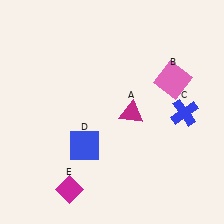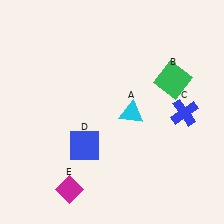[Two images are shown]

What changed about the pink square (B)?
In Image 1, B is pink. In Image 2, it changed to green.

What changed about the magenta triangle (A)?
In Image 1, A is magenta. In Image 2, it changed to cyan.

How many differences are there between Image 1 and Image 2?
There are 2 differences between the two images.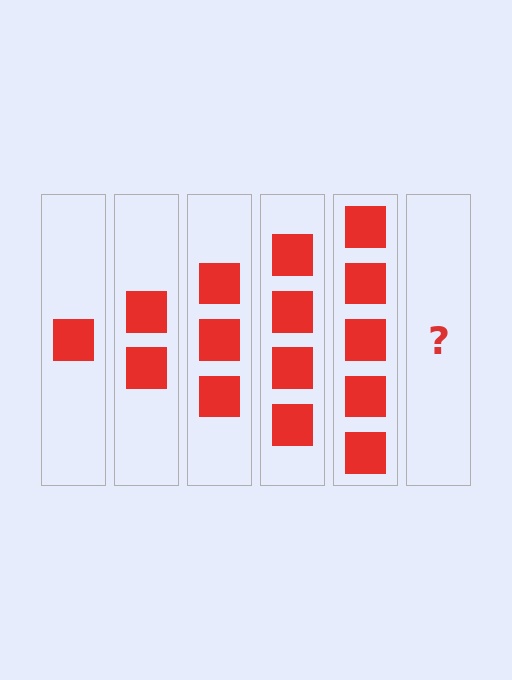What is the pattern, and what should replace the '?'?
The pattern is that each step adds one more square. The '?' should be 6 squares.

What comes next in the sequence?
The next element should be 6 squares.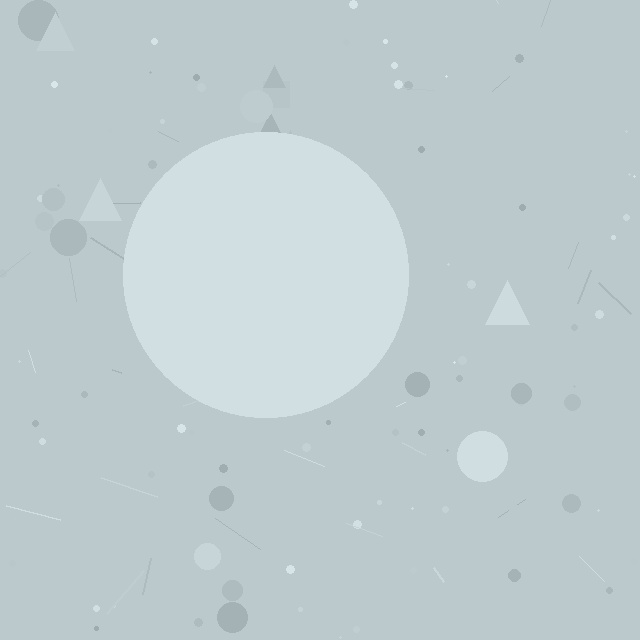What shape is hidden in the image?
A circle is hidden in the image.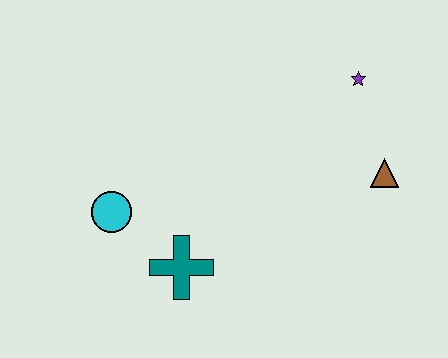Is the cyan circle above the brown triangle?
No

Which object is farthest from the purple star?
The cyan circle is farthest from the purple star.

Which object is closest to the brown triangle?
The purple star is closest to the brown triangle.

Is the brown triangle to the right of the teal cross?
Yes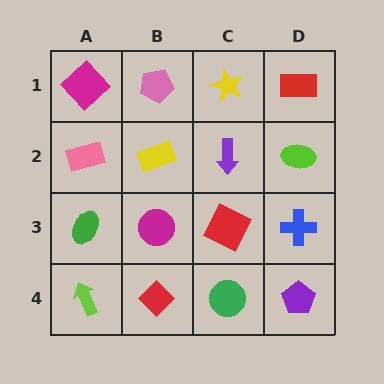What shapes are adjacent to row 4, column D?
A blue cross (row 3, column D), a green circle (row 4, column C).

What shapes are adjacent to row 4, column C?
A red square (row 3, column C), a red diamond (row 4, column B), a purple pentagon (row 4, column D).